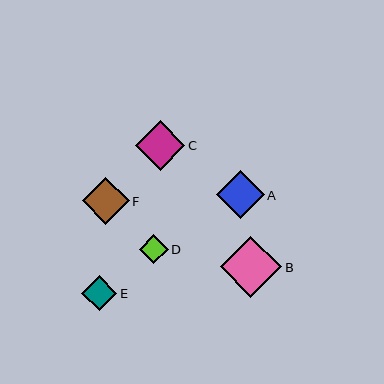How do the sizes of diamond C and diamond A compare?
Diamond C and diamond A are approximately the same size.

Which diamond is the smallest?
Diamond D is the smallest with a size of approximately 29 pixels.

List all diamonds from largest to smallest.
From largest to smallest: B, C, A, F, E, D.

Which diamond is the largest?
Diamond B is the largest with a size of approximately 62 pixels.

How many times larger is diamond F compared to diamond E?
Diamond F is approximately 1.3 times the size of diamond E.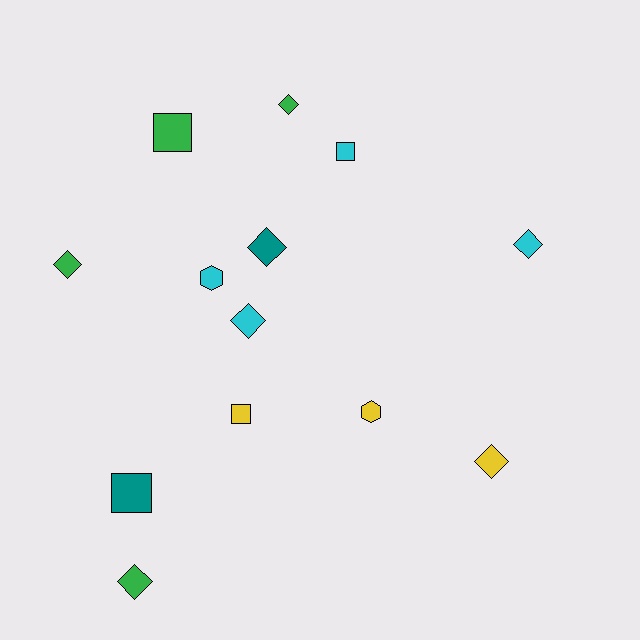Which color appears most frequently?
Green, with 4 objects.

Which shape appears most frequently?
Diamond, with 7 objects.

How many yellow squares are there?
There is 1 yellow square.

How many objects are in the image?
There are 13 objects.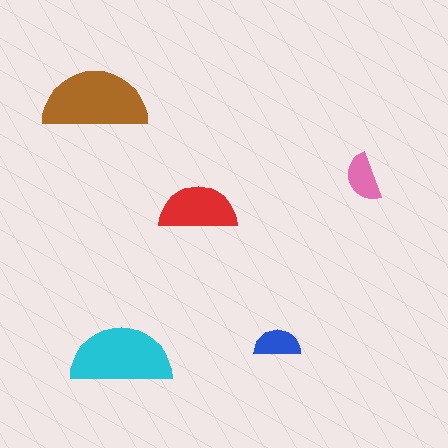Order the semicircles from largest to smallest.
the brown one, the cyan one, the red one, the pink one, the blue one.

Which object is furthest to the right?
The pink semicircle is rightmost.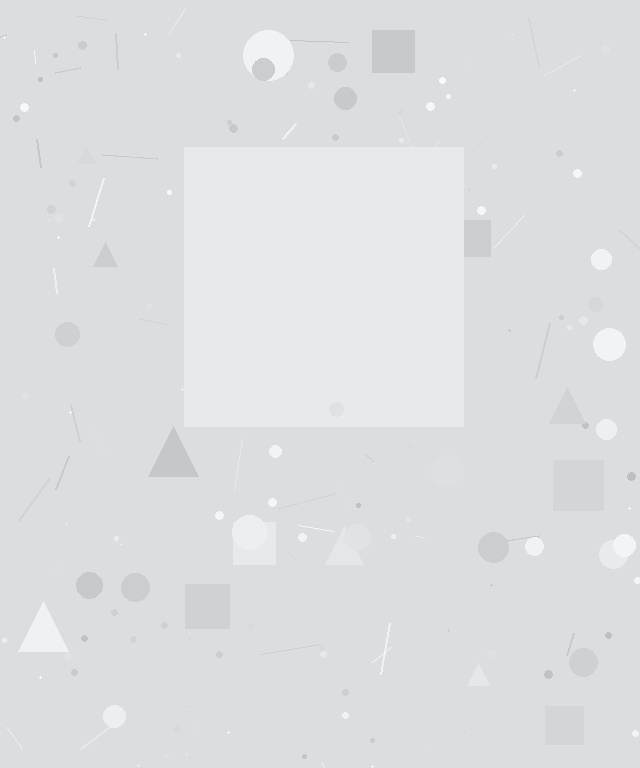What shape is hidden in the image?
A square is hidden in the image.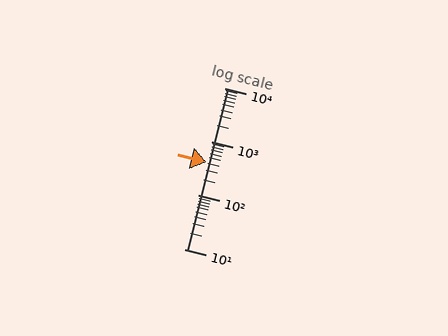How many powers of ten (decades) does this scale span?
The scale spans 3 decades, from 10 to 10000.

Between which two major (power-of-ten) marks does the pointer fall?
The pointer is between 100 and 1000.